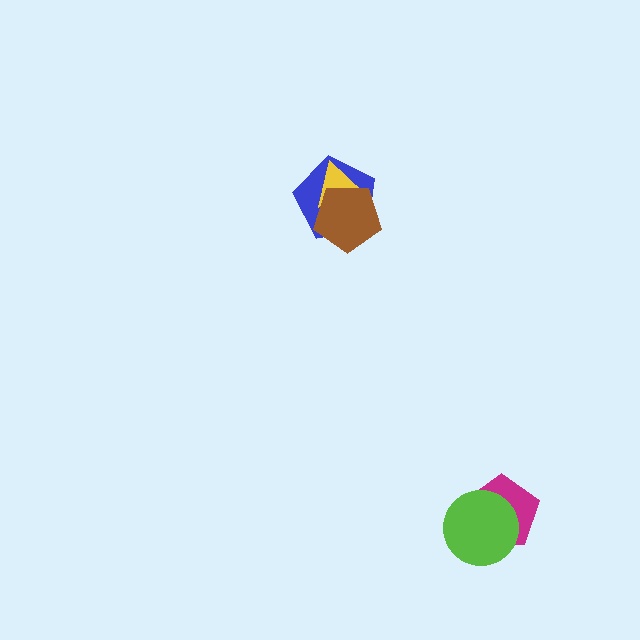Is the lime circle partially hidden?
No, no other shape covers it.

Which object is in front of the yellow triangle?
The brown pentagon is in front of the yellow triangle.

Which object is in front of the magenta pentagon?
The lime circle is in front of the magenta pentagon.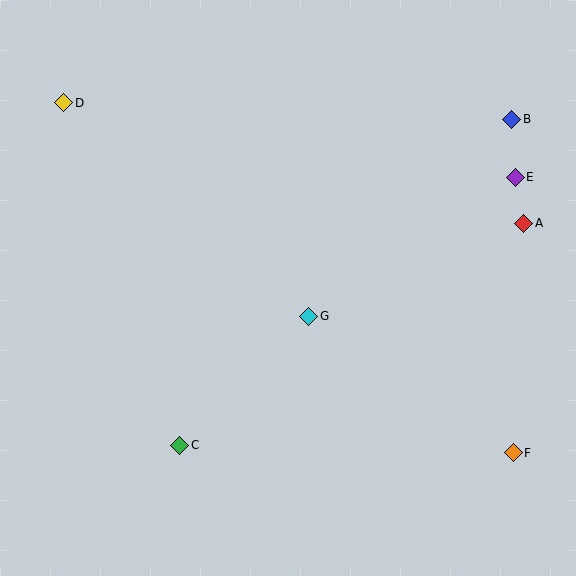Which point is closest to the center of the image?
Point G at (309, 316) is closest to the center.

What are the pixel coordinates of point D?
Point D is at (63, 103).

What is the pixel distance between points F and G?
The distance between F and G is 246 pixels.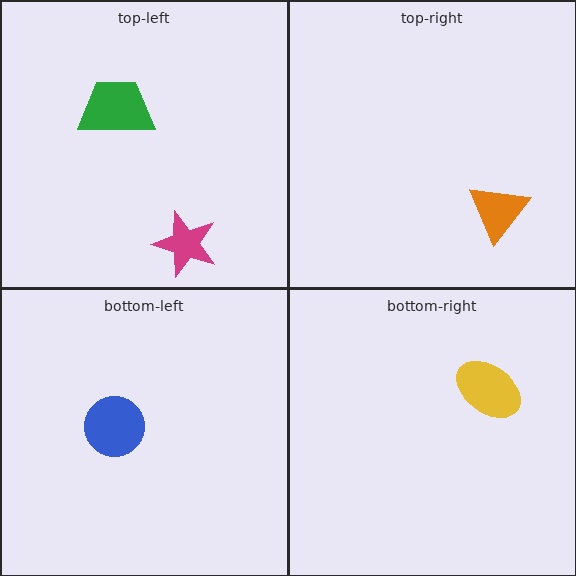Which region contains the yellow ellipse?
The bottom-right region.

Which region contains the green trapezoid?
The top-left region.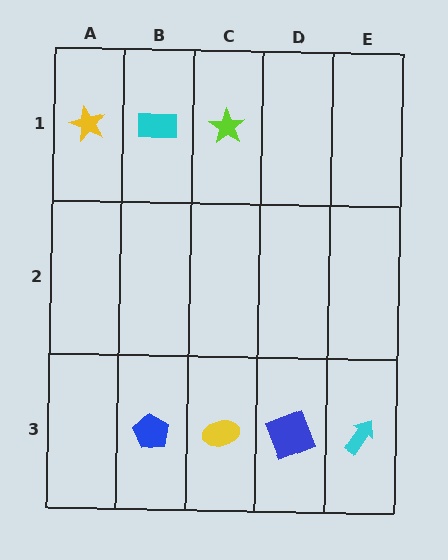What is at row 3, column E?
A cyan arrow.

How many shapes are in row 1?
3 shapes.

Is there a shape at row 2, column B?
No, that cell is empty.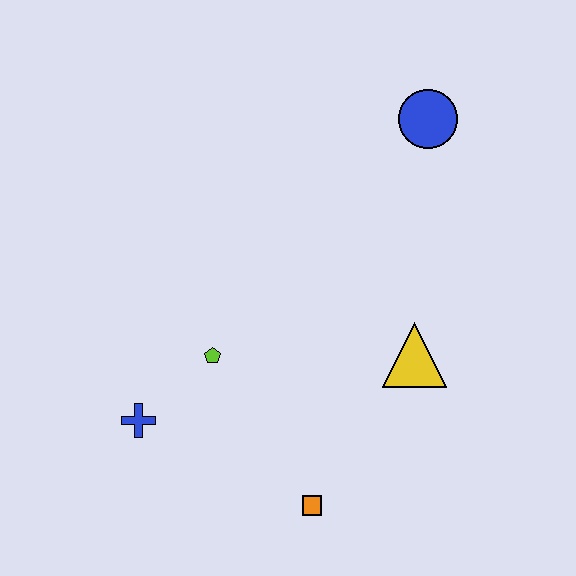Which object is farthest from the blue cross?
The blue circle is farthest from the blue cross.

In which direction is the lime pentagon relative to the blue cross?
The lime pentagon is to the right of the blue cross.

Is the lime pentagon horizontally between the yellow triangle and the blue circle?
No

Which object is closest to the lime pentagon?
The blue cross is closest to the lime pentagon.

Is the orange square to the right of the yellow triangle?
No